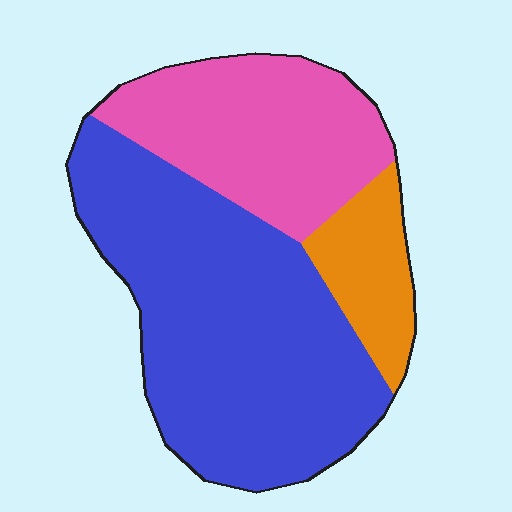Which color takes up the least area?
Orange, at roughly 10%.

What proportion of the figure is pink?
Pink covers 30% of the figure.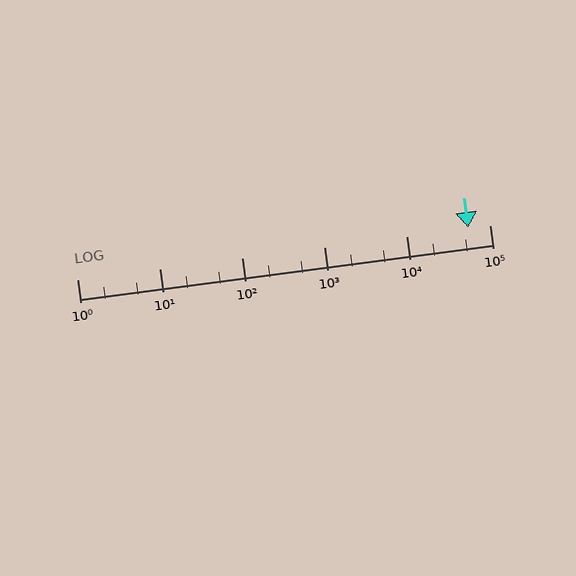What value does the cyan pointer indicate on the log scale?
The pointer indicates approximately 55000.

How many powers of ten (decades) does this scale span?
The scale spans 5 decades, from 1 to 100000.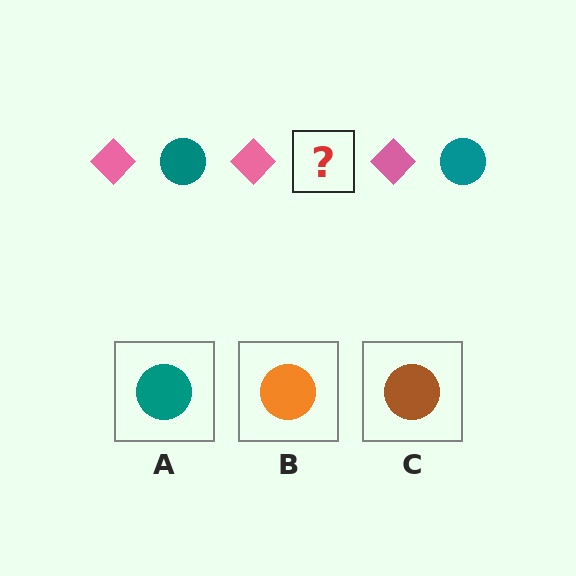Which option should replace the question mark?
Option A.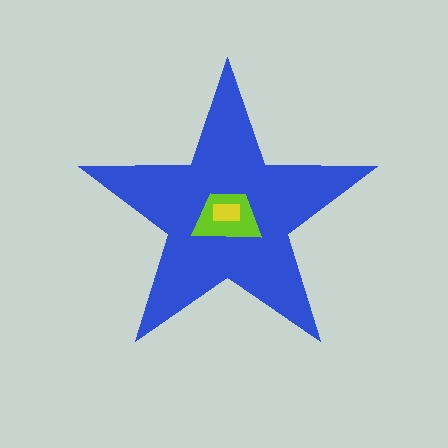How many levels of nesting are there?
3.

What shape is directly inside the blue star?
The lime trapezoid.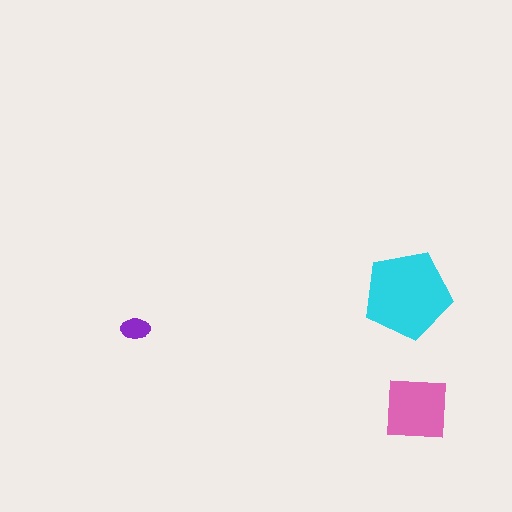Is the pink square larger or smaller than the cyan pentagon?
Smaller.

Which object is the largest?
The cyan pentagon.